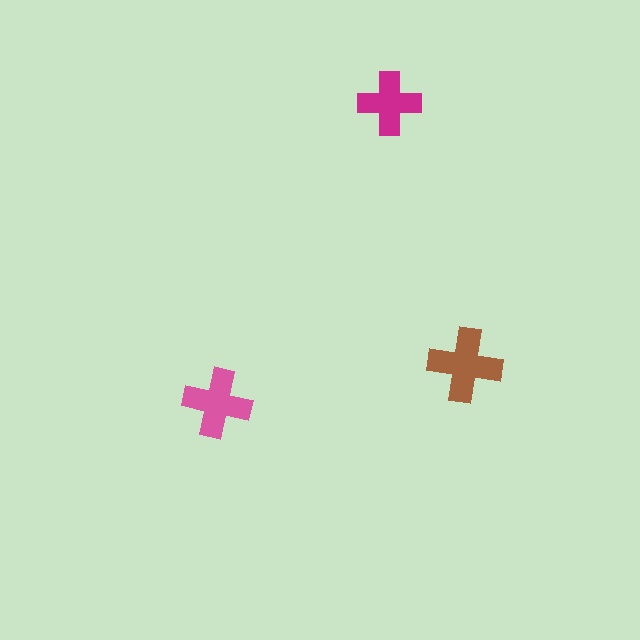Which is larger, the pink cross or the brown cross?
The brown one.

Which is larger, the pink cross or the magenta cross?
The pink one.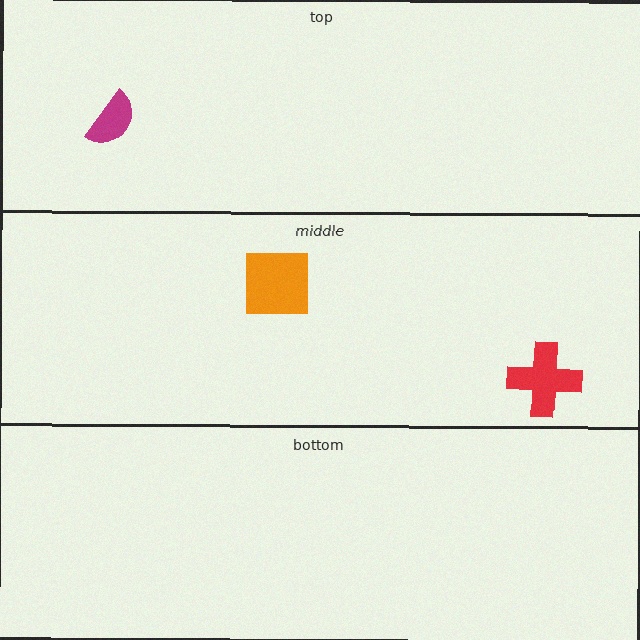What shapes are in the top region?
The magenta semicircle.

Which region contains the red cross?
The middle region.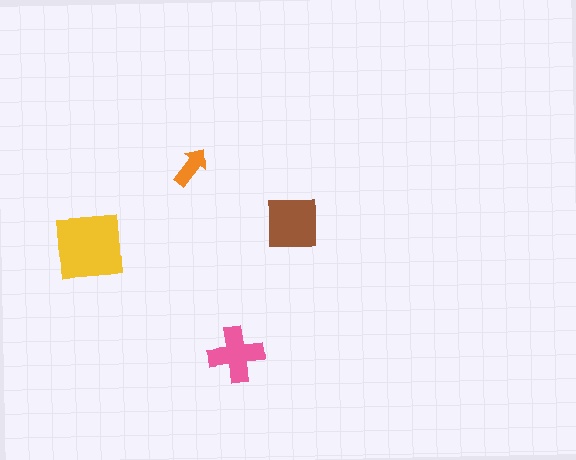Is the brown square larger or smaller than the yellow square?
Smaller.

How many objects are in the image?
There are 4 objects in the image.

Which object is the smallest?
The orange arrow.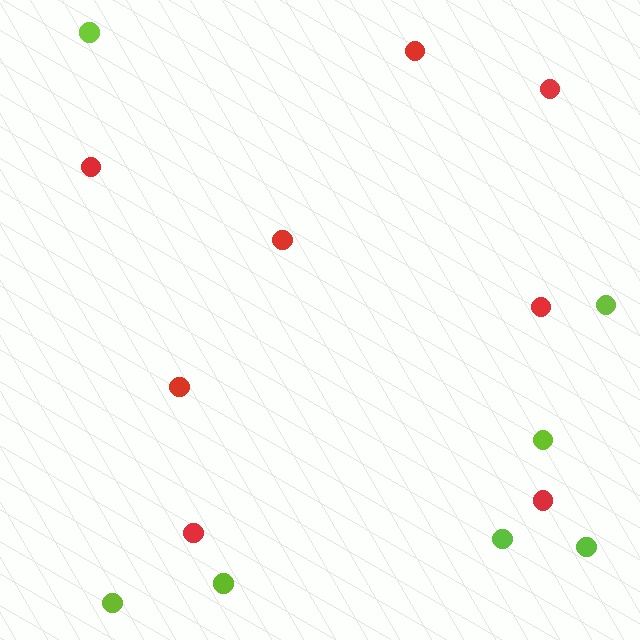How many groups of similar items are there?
There are 2 groups: one group of red circles (8) and one group of lime circles (7).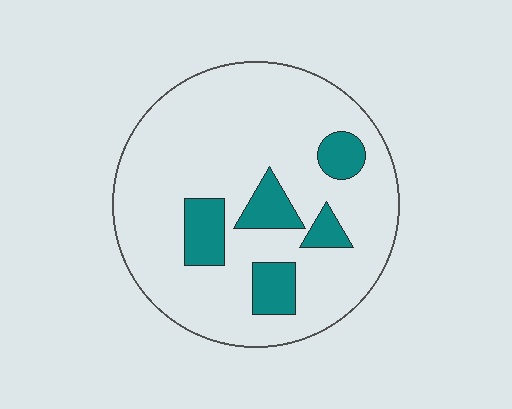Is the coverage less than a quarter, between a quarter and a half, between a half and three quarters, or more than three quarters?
Less than a quarter.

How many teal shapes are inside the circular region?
5.